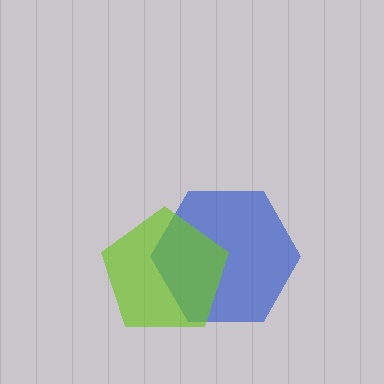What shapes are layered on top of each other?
The layered shapes are: a blue hexagon, a lime pentagon.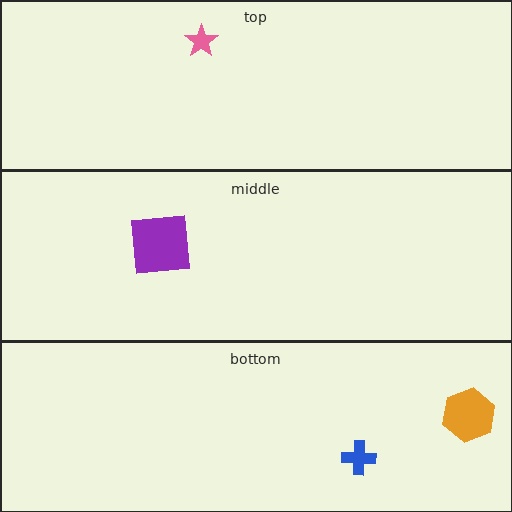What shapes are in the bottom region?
The blue cross, the orange hexagon.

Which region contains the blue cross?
The bottom region.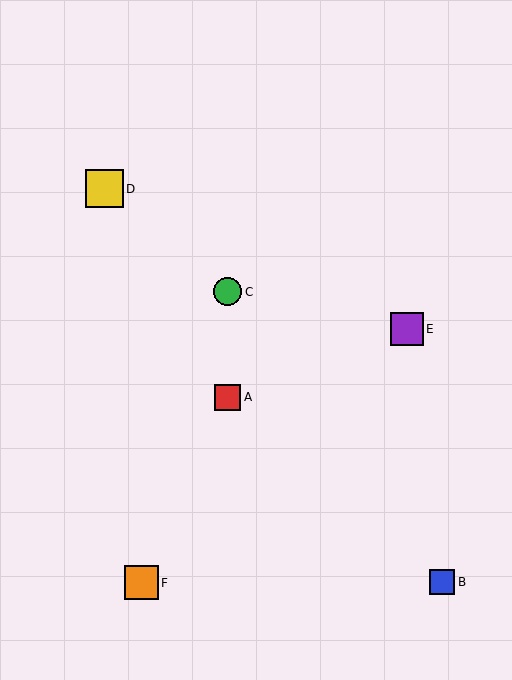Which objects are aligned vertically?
Objects A, C are aligned vertically.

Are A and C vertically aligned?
Yes, both are at x≈228.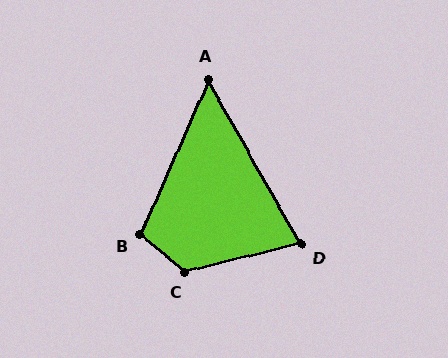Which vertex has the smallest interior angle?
A, at approximately 53 degrees.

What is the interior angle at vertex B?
Approximately 106 degrees (obtuse).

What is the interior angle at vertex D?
Approximately 74 degrees (acute).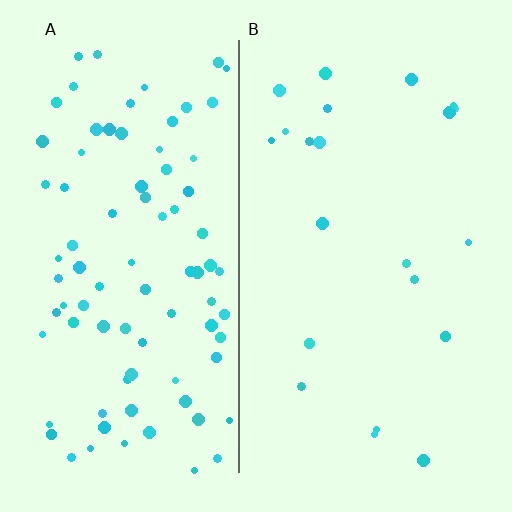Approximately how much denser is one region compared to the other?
Approximately 4.0× — region A over region B.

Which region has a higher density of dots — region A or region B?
A (the left).